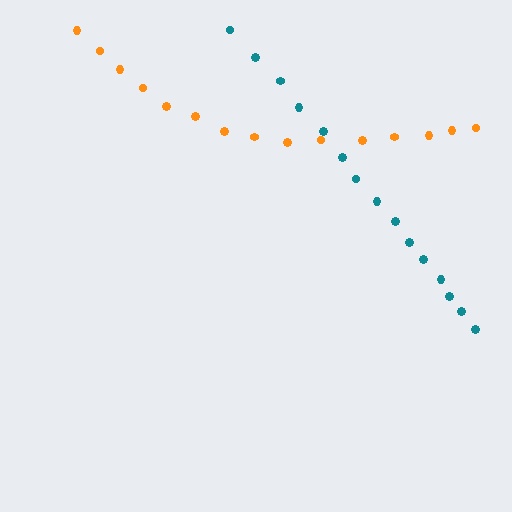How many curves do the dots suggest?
There are 2 distinct paths.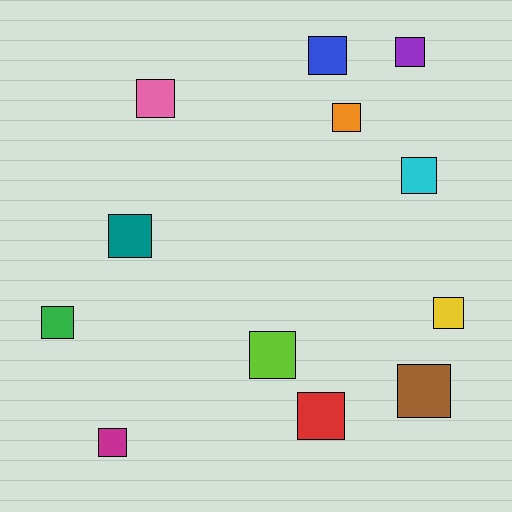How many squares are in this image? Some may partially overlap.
There are 12 squares.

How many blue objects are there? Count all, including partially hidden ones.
There is 1 blue object.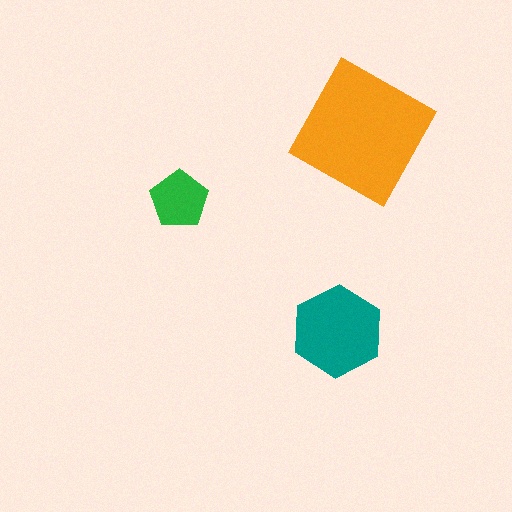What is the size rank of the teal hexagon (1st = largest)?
2nd.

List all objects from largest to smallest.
The orange square, the teal hexagon, the green pentagon.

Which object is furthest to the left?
The green pentagon is leftmost.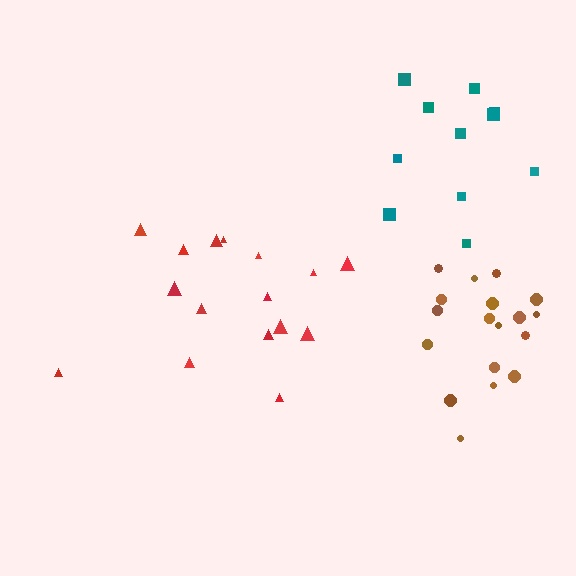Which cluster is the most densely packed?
Brown.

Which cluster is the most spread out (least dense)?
Red.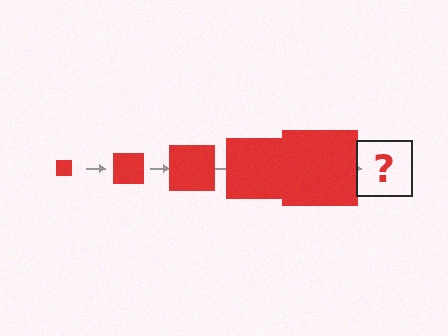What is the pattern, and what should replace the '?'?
The pattern is that the square gets progressively larger each step. The '?' should be a red square, larger than the previous one.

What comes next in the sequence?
The next element should be a red square, larger than the previous one.